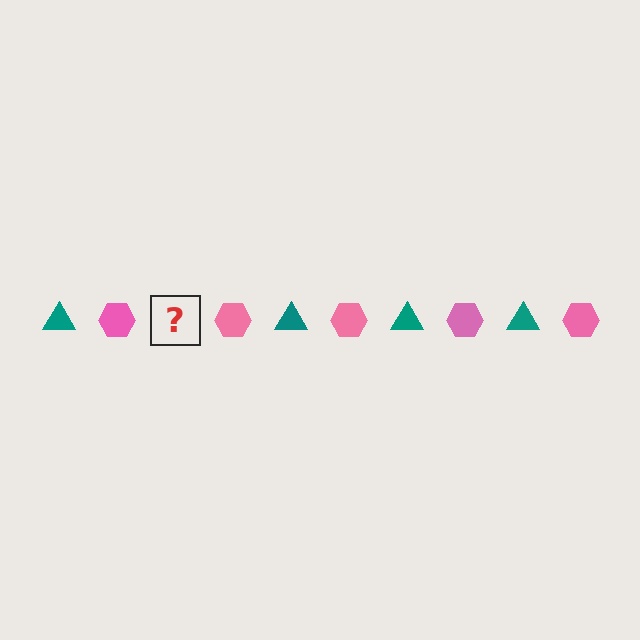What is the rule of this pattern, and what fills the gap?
The rule is that the pattern alternates between teal triangle and pink hexagon. The gap should be filled with a teal triangle.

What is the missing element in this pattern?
The missing element is a teal triangle.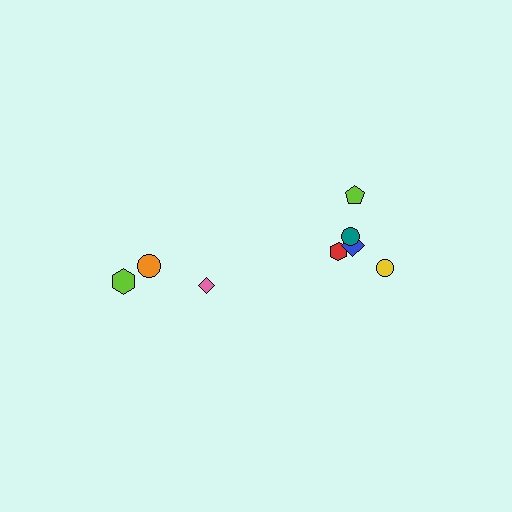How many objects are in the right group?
There are 5 objects.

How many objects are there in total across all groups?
There are 8 objects.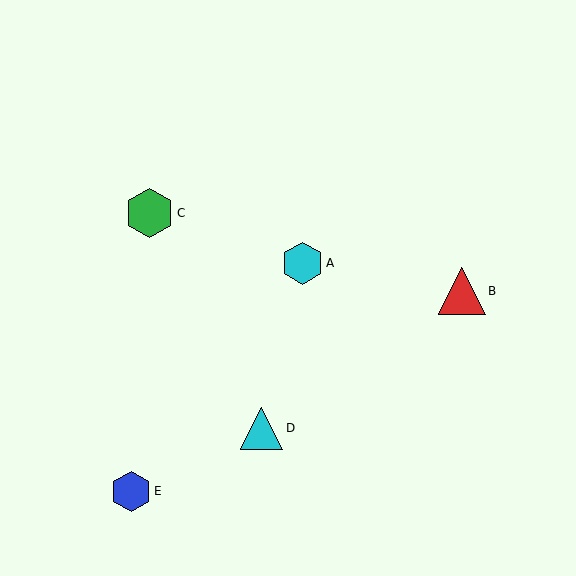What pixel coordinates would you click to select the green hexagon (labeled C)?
Click at (149, 213) to select the green hexagon C.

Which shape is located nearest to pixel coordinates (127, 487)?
The blue hexagon (labeled E) at (131, 492) is nearest to that location.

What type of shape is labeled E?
Shape E is a blue hexagon.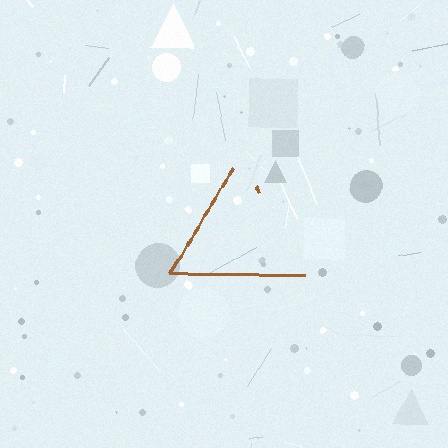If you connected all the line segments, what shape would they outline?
They would outline a triangle.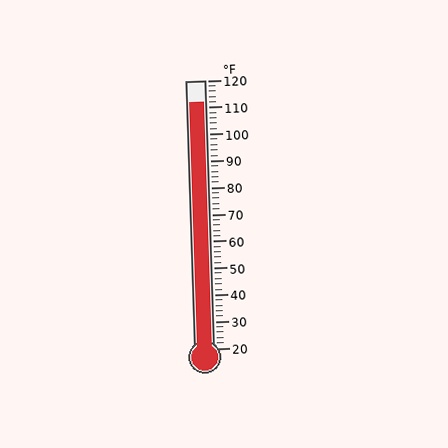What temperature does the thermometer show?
The thermometer shows approximately 112°F.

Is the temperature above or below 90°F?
The temperature is above 90°F.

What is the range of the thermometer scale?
The thermometer scale ranges from 20°F to 120°F.